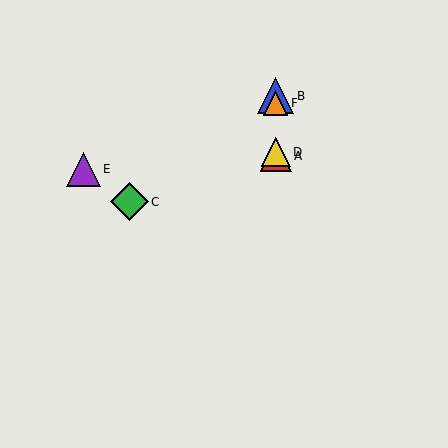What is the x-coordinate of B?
Object B is at x≈276.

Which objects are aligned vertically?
Objects A, B, D, F are aligned vertically.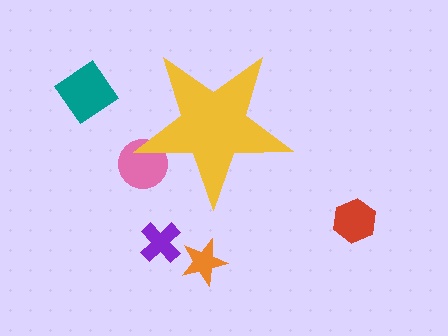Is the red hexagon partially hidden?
No, the red hexagon is fully visible.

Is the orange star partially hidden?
No, the orange star is fully visible.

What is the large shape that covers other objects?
A yellow star.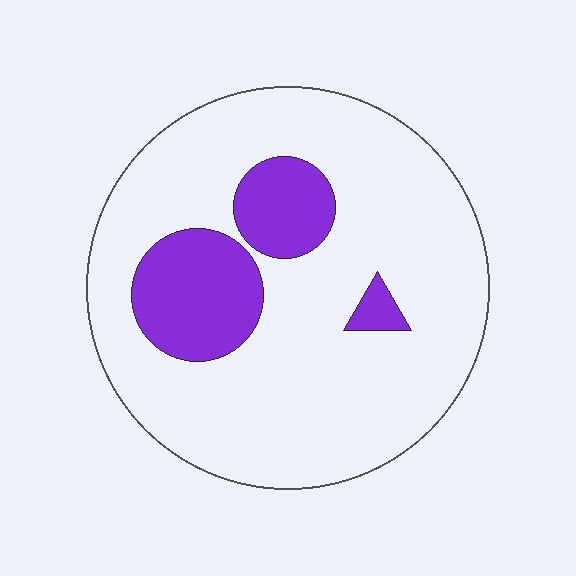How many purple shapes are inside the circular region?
3.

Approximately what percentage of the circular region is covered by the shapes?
Approximately 20%.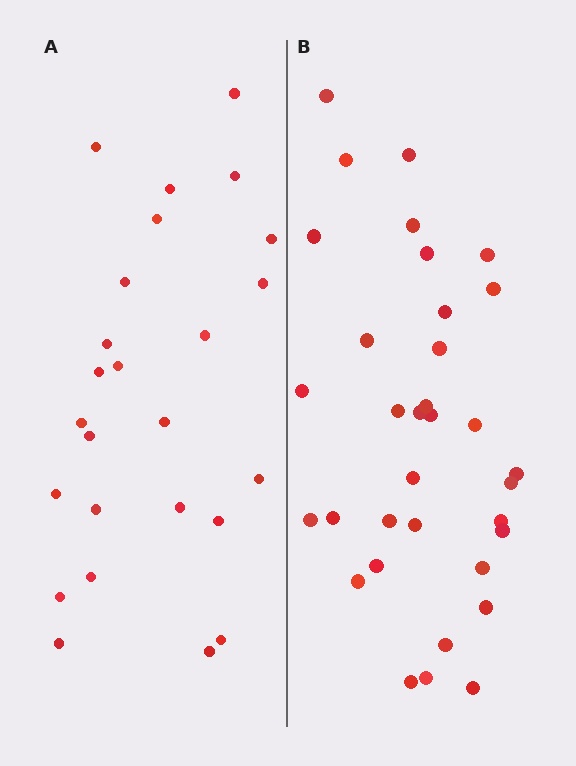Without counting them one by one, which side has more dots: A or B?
Region B (the right region) has more dots.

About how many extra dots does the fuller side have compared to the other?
Region B has roughly 8 or so more dots than region A.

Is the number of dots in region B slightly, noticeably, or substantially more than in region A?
Region B has noticeably more, but not dramatically so. The ratio is roughly 1.4 to 1.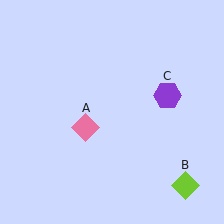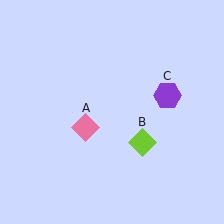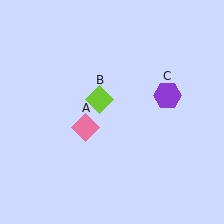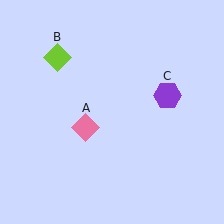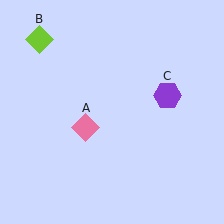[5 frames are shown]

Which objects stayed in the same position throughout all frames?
Pink diamond (object A) and purple hexagon (object C) remained stationary.